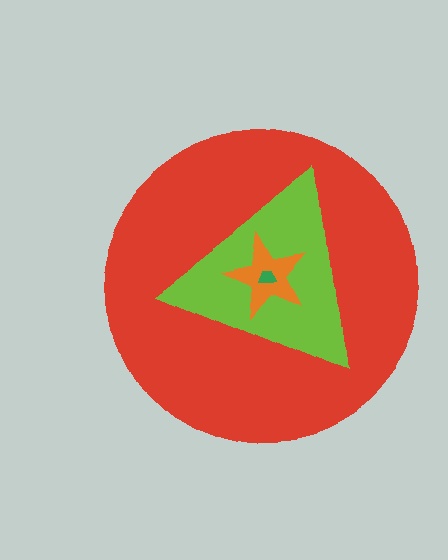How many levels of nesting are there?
4.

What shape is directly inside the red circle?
The lime triangle.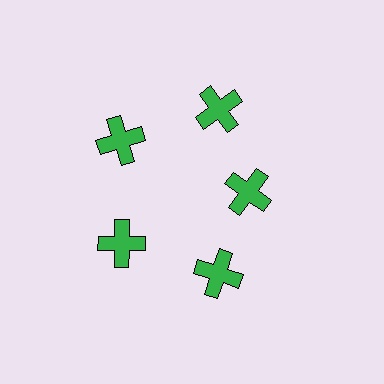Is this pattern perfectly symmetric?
No. The 5 green crosses are arranged in a ring, but one element near the 3 o'clock position is pulled inward toward the center, breaking the 5-fold rotational symmetry.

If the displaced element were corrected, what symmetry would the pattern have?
It would have 5-fold rotational symmetry — the pattern would map onto itself every 72 degrees.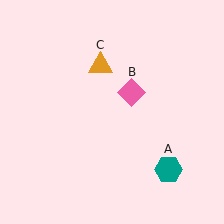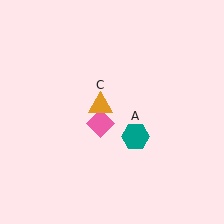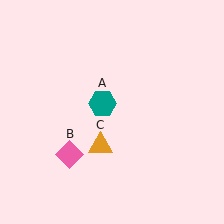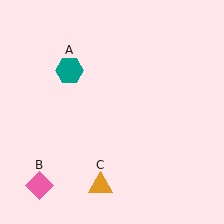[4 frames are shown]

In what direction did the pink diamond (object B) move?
The pink diamond (object B) moved down and to the left.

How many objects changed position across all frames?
3 objects changed position: teal hexagon (object A), pink diamond (object B), orange triangle (object C).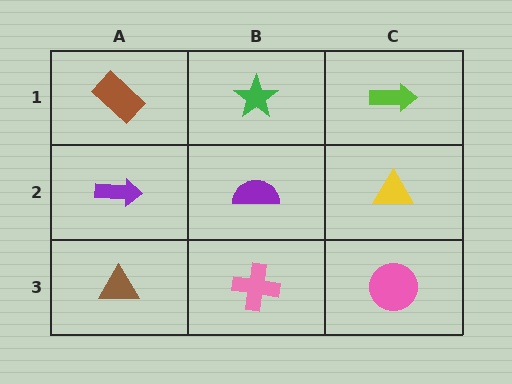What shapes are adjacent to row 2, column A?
A brown rectangle (row 1, column A), a brown triangle (row 3, column A), a purple semicircle (row 2, column B).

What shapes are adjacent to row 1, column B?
A purple semicircle (row 2, column B), a brown rectangle (row 1, column A), a lime arrow (row 1, column C).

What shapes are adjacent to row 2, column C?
A lime arrow (row 1, column C), a pink circle (row 3, column C), a purple semicircle (row 2, column B).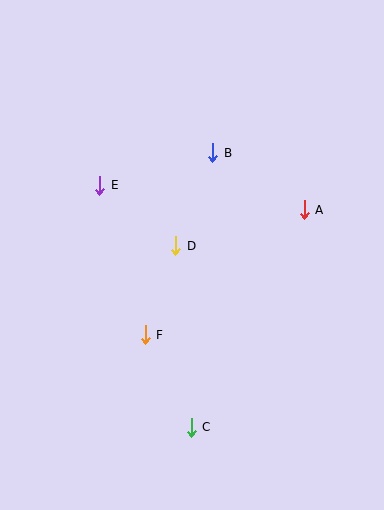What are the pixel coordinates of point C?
Point C is at (191, 427).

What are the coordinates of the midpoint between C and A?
The midpoint between C and A is at (248, 318).